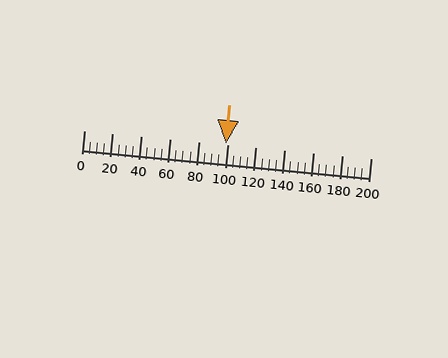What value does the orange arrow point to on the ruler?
The orange arrow points to approximately 99.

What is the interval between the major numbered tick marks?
The major tick marks are spaced 20 units apart.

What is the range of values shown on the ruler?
The ruler shows values from 0 to 200.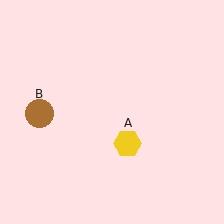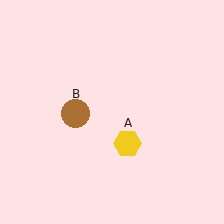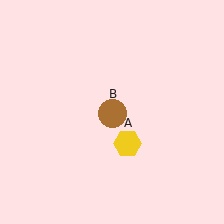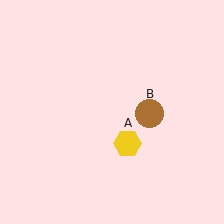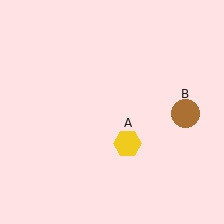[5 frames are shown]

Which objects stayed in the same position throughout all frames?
Yellow hexagon (object A) remained stationary.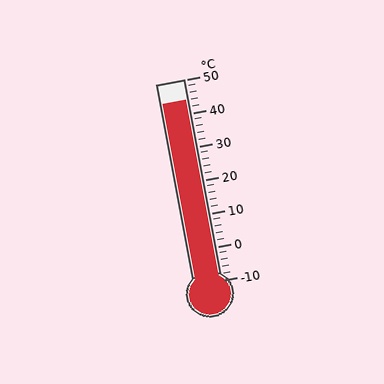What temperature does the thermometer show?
The thermometer shows approximately 44°C.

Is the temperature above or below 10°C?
The temperature is above 10°C.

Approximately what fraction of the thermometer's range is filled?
The thermometer is filled to approximately 90% of its range.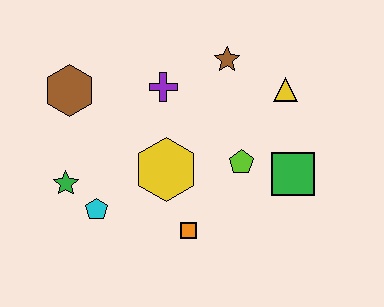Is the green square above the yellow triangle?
No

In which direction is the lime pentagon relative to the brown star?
The lime pentagon is below the brown star.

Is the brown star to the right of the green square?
No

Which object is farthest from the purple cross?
The green square is farthest from the purple cross.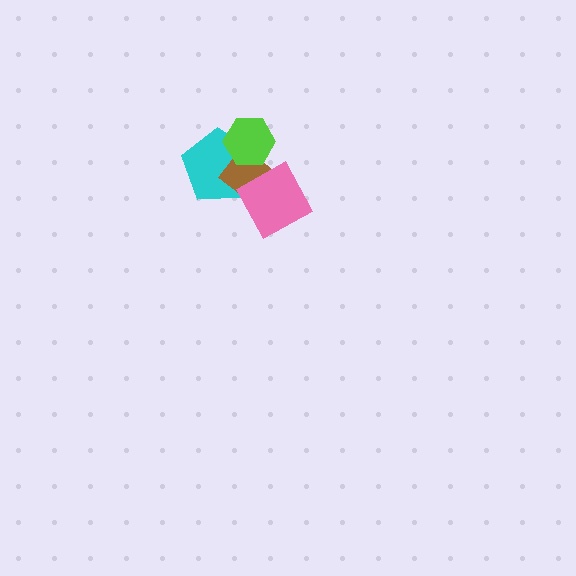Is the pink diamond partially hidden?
No, no other shape covers it.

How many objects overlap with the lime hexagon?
2 objects overlap with the lime hexagon.